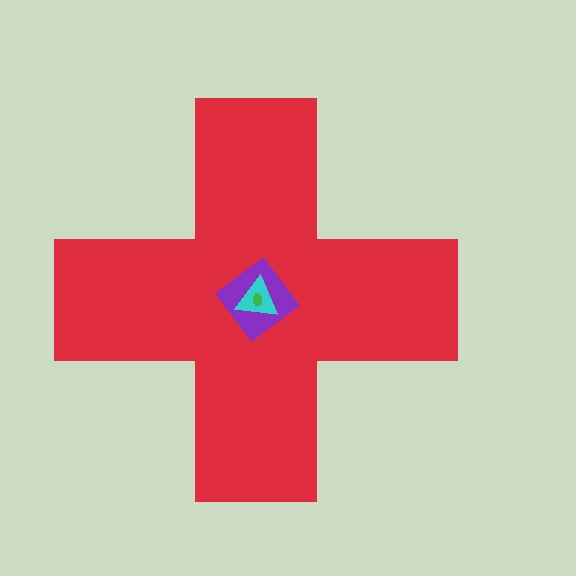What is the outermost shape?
The red cross.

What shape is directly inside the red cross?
The purple diamond.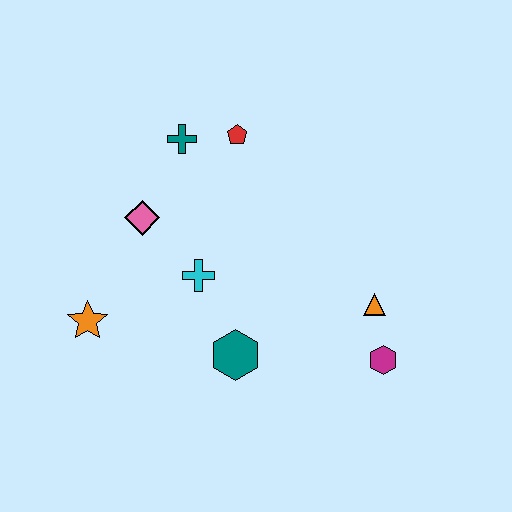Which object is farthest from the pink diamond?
The magenta hexagon is farthest from the pink diamond.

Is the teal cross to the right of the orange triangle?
No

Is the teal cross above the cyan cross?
Yes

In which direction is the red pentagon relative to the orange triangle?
The red pentagon is above the orange triangle.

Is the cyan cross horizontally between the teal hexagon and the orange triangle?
No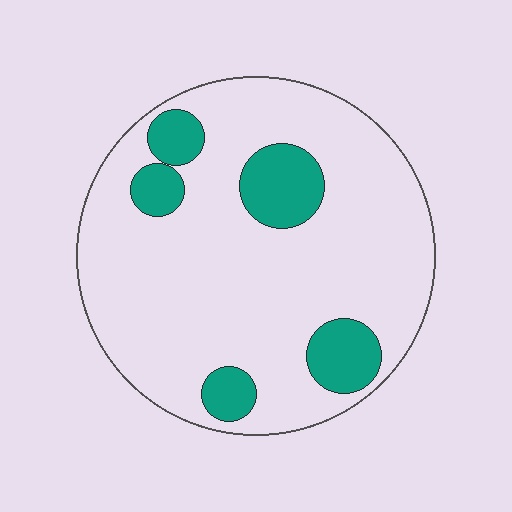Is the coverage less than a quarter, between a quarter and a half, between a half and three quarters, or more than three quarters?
Less than a quarter.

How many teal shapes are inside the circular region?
5.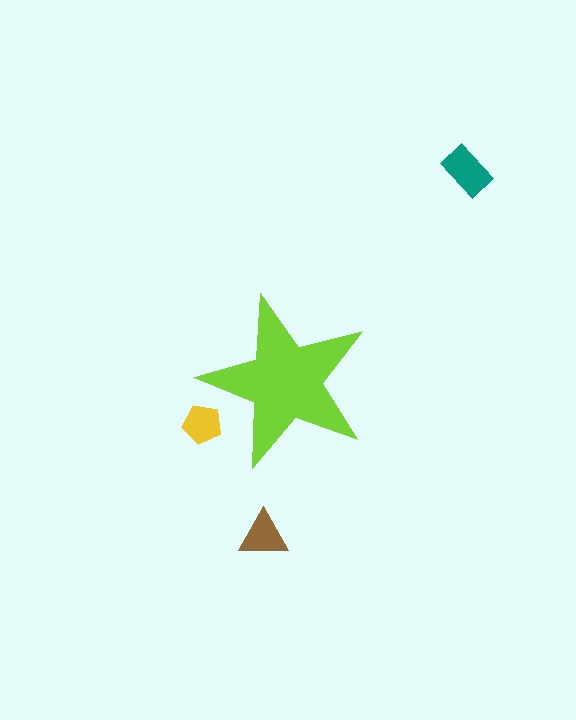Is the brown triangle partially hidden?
No, the brown triangle is fully visible.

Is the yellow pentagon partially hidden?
Yes, the yellow pentagon is partially hidden behind the lime star.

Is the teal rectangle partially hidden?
No, the teal rectangle is fully visible.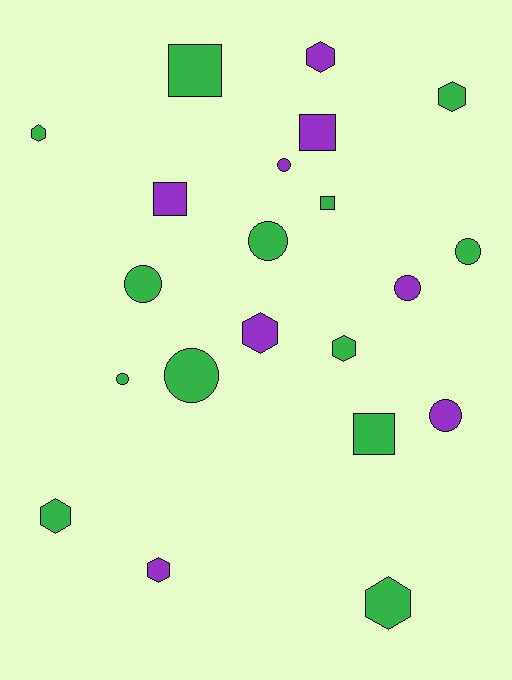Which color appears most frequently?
Green, with 13 objects.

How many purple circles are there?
There are 3 purple circles.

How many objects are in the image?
There are 21 objects.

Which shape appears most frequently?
Circle, with 8 objects.